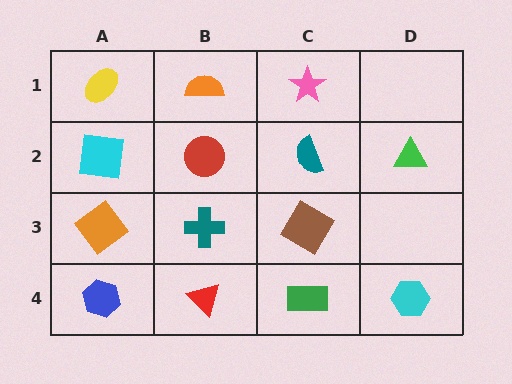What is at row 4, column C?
A green rectangle.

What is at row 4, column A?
A blue hexagon.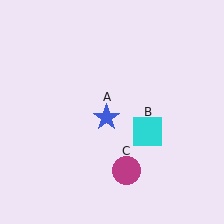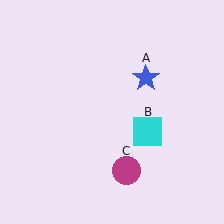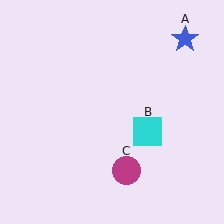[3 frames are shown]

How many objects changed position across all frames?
1 object changed position: blue star (object A).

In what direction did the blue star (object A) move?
The blue star (object A) moved up and to the right.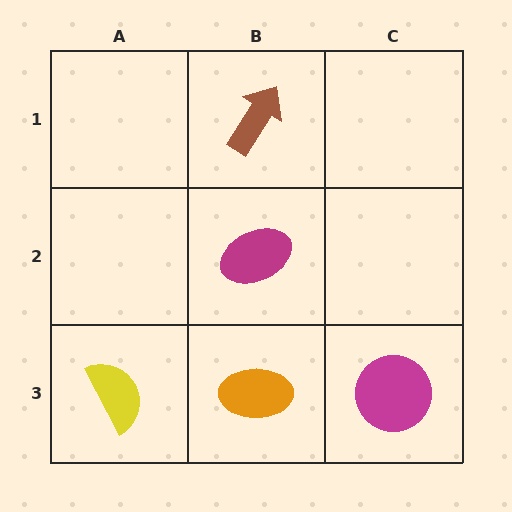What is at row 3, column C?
A magenta circle.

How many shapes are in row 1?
1 shape.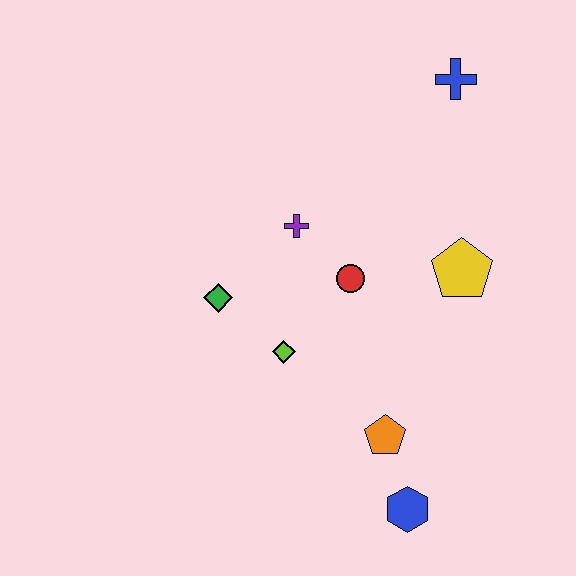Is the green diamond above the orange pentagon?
Yes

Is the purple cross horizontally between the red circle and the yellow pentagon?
No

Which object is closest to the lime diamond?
The green diamond is closest to the lime diamond.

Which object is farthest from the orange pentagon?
The blue cross is farthest from the orange pentagon.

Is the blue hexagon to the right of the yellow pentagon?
No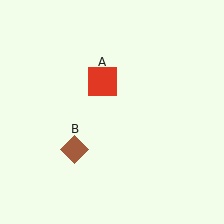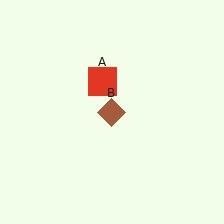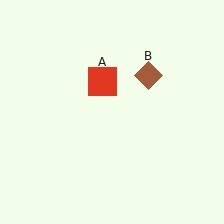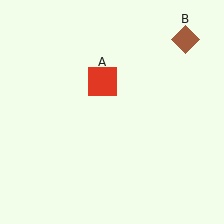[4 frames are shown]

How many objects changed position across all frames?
1 object changed position: brown diamond (object B).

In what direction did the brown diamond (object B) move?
The brown diamond (object B) moved up and to the right.